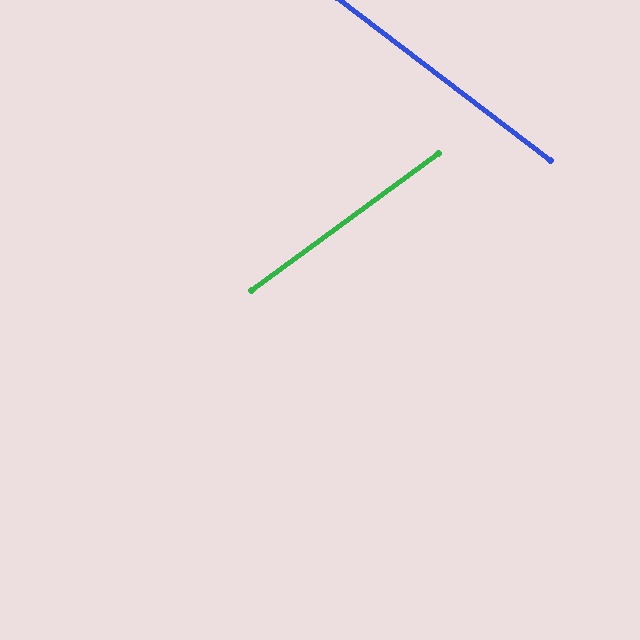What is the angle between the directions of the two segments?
Approximately 74 degrees.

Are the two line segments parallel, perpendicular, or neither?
Neither parallel nor perpendicular — they differ by about 74°.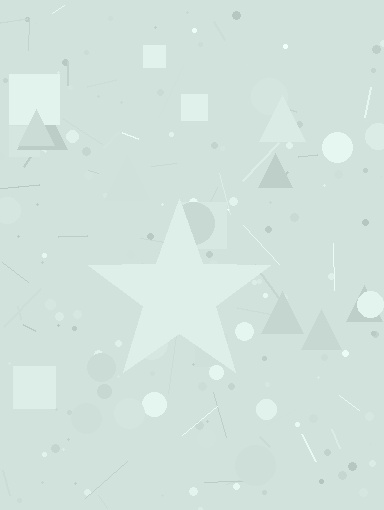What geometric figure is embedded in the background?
A star is embedded in the background.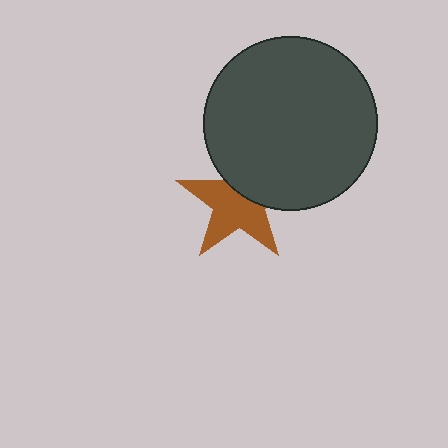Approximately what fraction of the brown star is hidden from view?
Roughly 37% of the brown star is hidden behind the dark gray circle.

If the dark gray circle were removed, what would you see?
You would see the complete brown star.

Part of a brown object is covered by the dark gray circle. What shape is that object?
It is a star.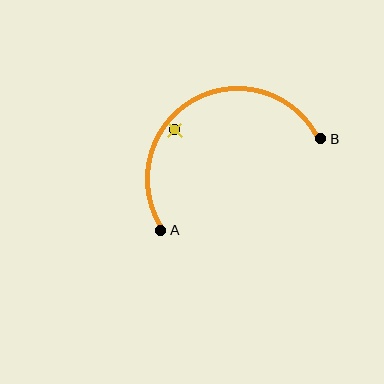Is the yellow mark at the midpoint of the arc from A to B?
No — the yellow mark does not lie on the arc at all. It sits slightly inside the curve.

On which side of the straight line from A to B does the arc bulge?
The arc bulges above the straight line connecting A and B.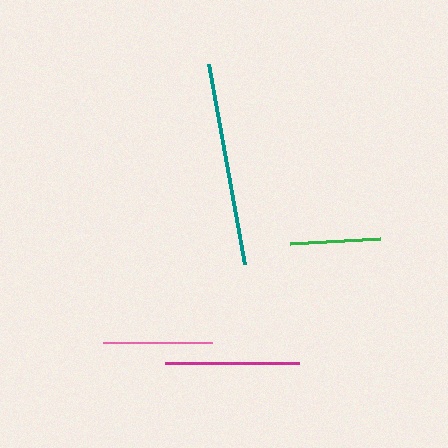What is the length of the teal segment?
The teal segment is approximately 204 pixels long.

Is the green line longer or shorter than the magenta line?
The magenta line is longer than the green line.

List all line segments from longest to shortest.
From longest to shortest: teal, magenta, pink, green.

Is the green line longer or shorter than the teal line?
The teal line is longer than the green line.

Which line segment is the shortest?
The green line is the shortest at approximately 90 pixels.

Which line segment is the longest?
The teal line is the longest at approximately 204 pixels.